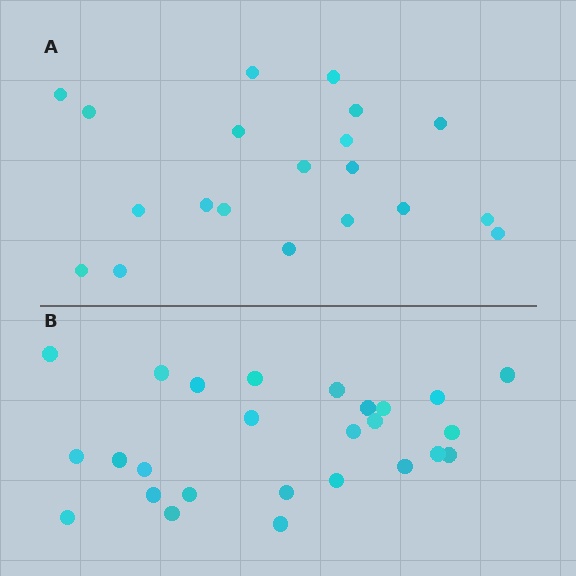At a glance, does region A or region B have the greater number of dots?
Region B (the bottom region) has more dots.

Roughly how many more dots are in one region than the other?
Region B has about 6 more dots than region A.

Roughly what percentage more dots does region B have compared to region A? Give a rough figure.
About 30% more.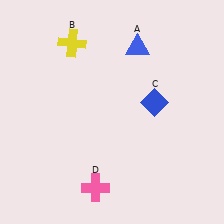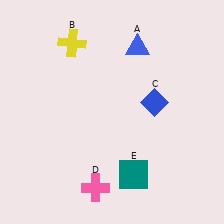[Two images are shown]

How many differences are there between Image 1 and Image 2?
There is 1 difference between the two images.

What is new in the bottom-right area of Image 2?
A teal square (E) was added in the bottom-right area of Image 2.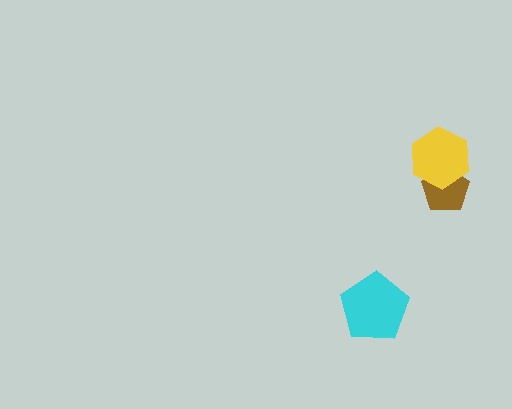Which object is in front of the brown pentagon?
The yellow hexagon is in front of the brown pentagon.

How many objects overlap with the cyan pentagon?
0 objects overlap with the cyan pentagon.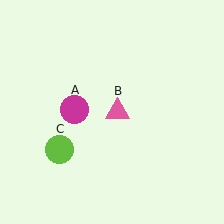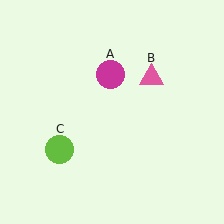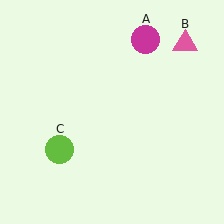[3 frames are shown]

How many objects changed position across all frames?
2 objects changed position: magenta circle (object A), pink triangle (object B).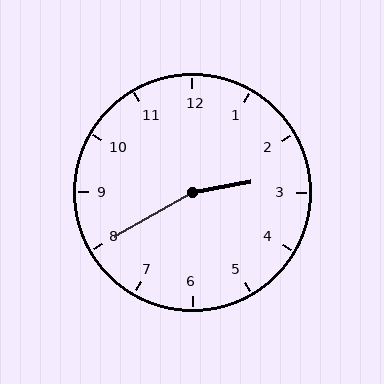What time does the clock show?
2:40.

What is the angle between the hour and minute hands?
Approximately 160 degrees.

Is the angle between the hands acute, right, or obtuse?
It is obtuse.